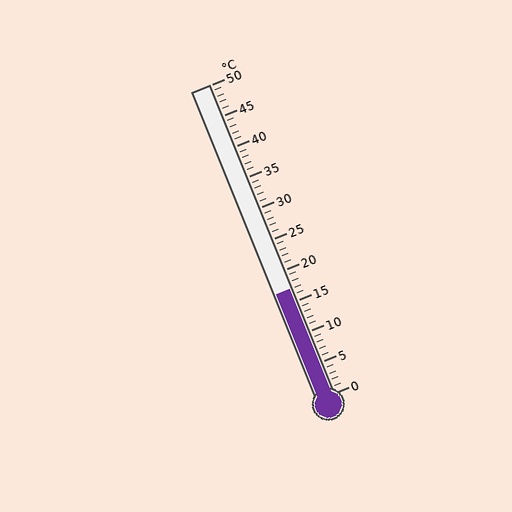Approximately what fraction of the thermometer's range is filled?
The thermometer is filled to approximately 35% of its range.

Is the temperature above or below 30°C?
The temperature is below 30°C.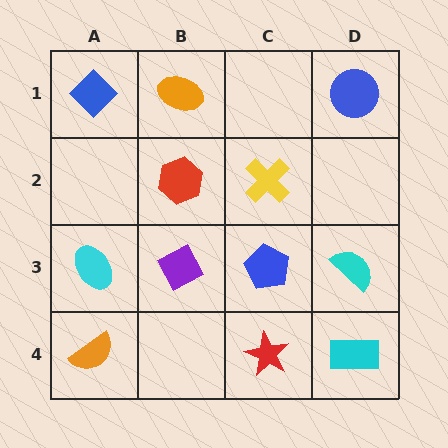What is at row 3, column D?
A cyan semicircle.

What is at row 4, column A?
An orange semicircle.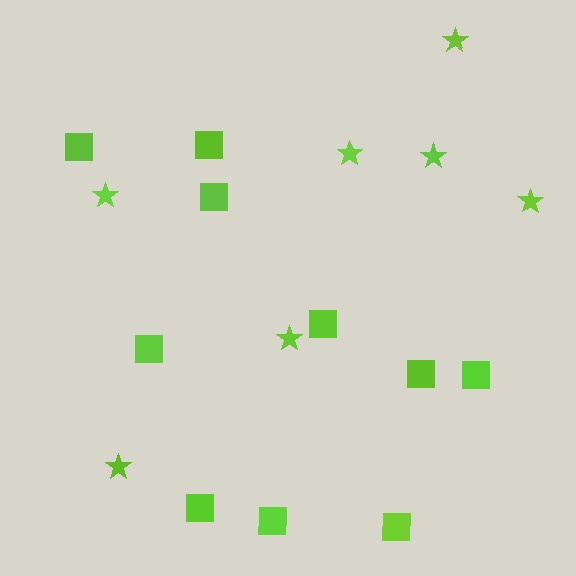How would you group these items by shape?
There are 2 groups: one group of stars (7) and one group of squares (10).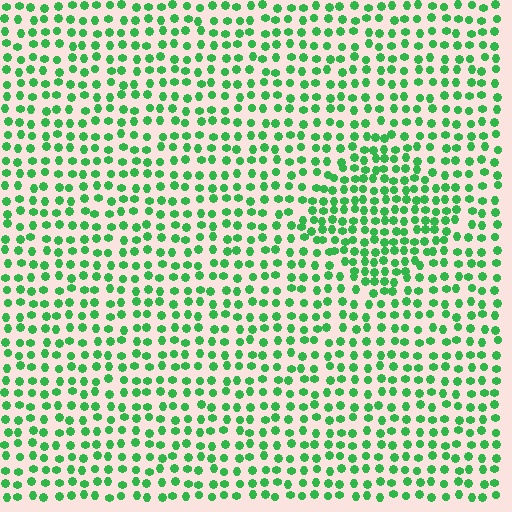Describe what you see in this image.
The image contains small green elements arranged at two different densities. A diamond-shaped region is visible where the elements are more densely packed than the surrounding area.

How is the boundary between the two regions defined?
The boundary is defined by a change in element density (approximately 1.6x ratio). All elements are the same color, size, and shape.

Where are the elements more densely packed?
The elements are more densely packed inside the diamond boundary.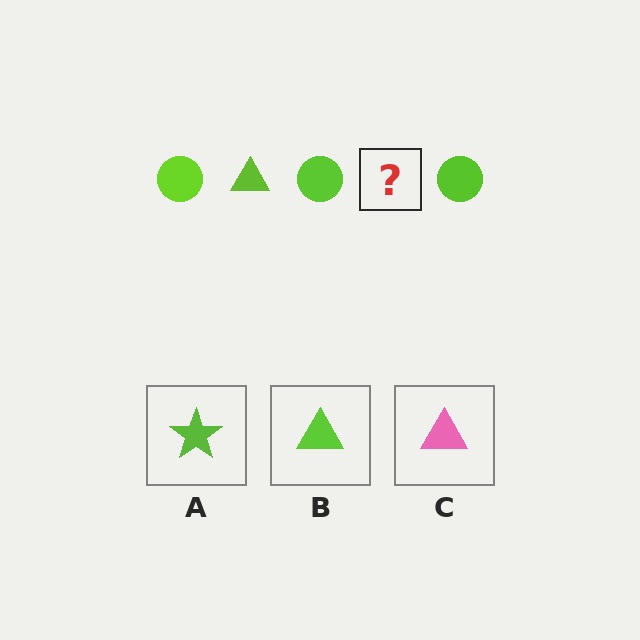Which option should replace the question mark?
Option B.